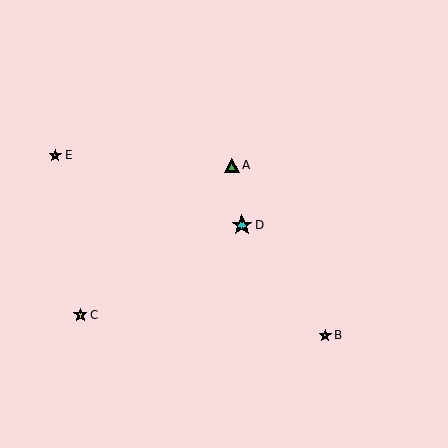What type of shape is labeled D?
Shape D is a cyan star.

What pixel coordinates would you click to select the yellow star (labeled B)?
Click at (325, 335) to select the yellow star B.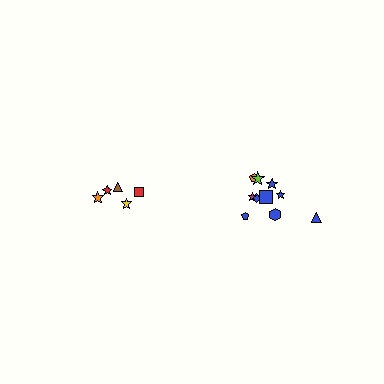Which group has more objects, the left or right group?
The right group.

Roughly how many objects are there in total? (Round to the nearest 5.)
Roughly 15 objects in total.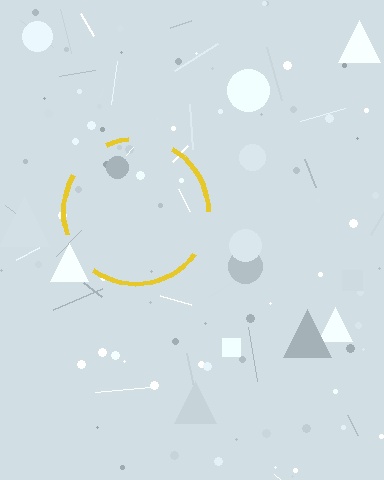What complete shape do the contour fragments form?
The contour fragments form a circle.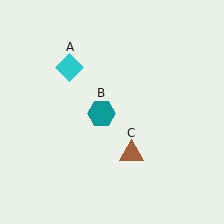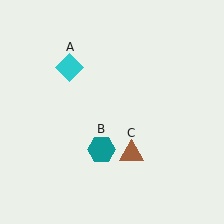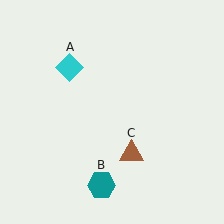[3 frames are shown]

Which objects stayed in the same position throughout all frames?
Cyan diamond (object A) and brown triangle (object C) remained stationary.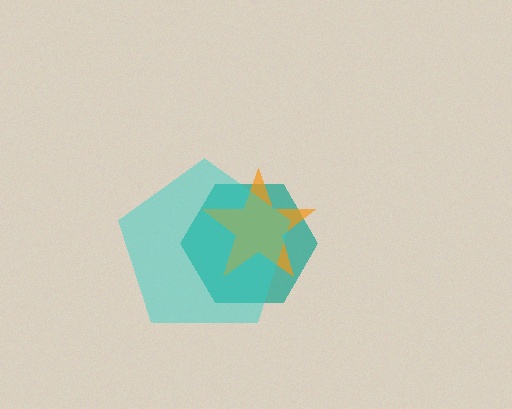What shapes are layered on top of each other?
The layered shapes are: a teal hexagon, an orange star, a cyan pentagon.